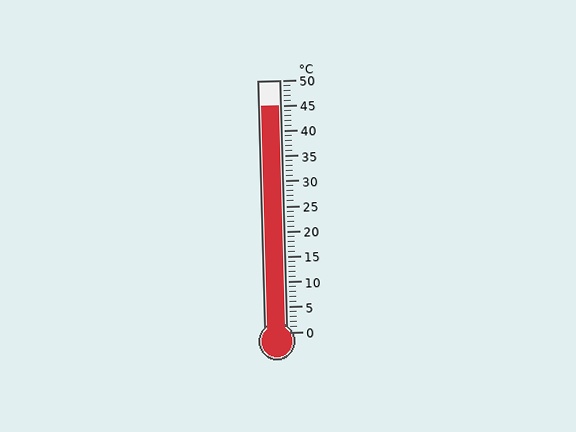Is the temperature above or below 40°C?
The temperature is above 40°C.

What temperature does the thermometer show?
The thermometer shows approximately 45°C.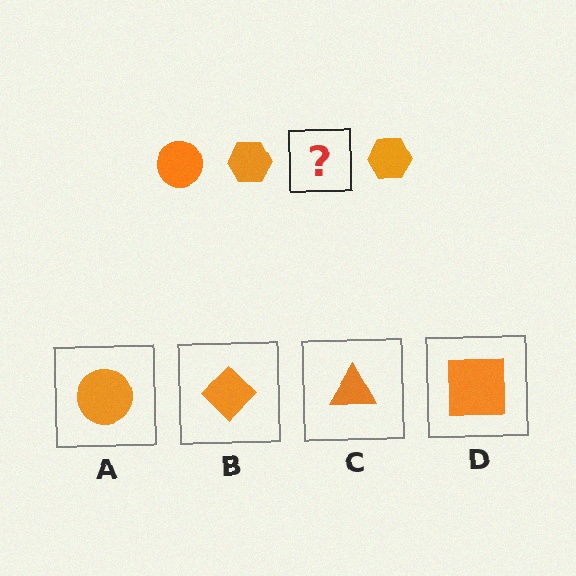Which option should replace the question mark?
Option A.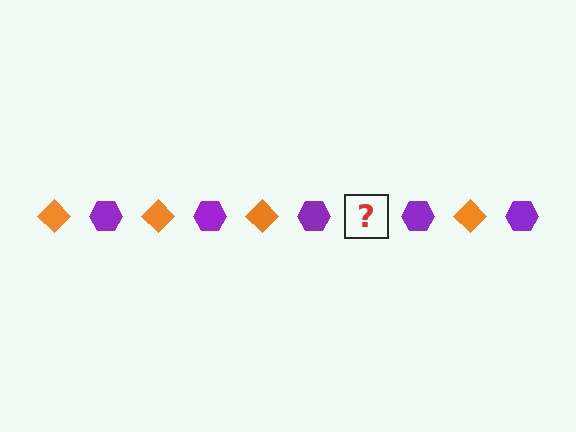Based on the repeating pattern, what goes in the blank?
The blank should be an orange diamond.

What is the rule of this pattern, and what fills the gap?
The rule is that the pattern alternates between orange diamond and purple hexagon. The gap should be filled with an orange diamond.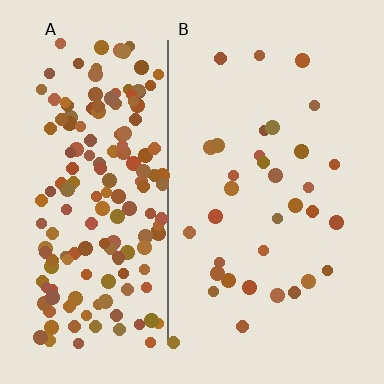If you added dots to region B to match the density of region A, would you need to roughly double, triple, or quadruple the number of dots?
Approximately quadruple.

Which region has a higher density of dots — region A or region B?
A (the left).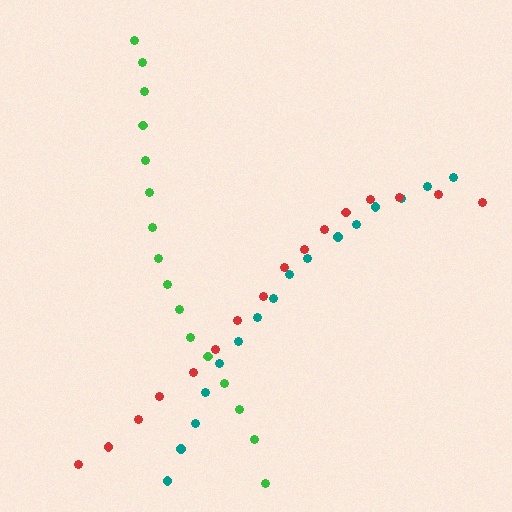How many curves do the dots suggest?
There are 3 distinct paths.